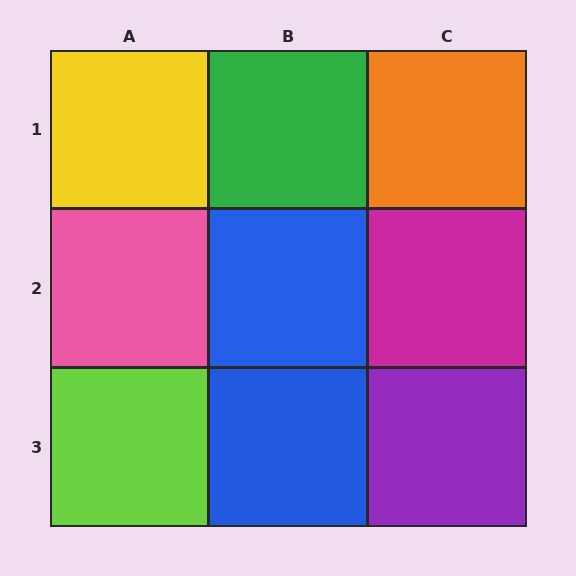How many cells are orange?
1 cell is orange.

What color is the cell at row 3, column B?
Blue.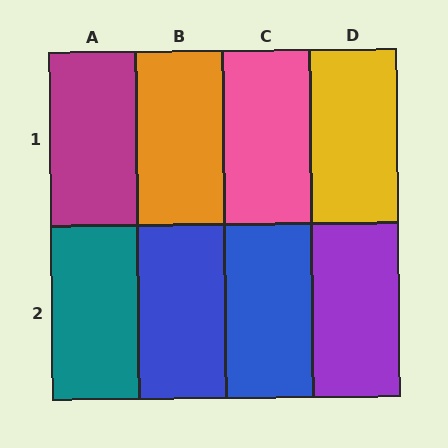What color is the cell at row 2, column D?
Purple.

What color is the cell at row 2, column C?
Blue.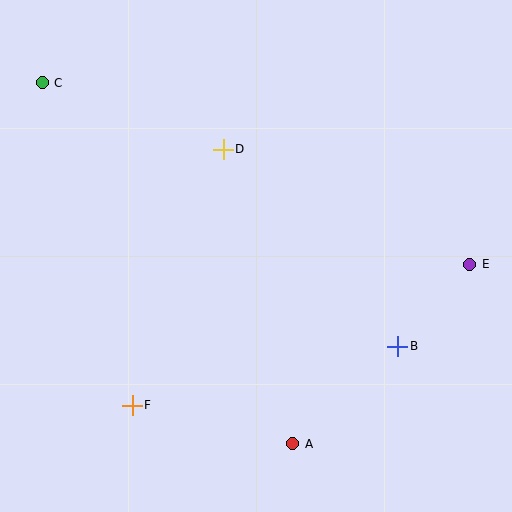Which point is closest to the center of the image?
Point D at (223, 149) is closest to the center.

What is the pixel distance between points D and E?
The distance between D and E is 272 pixels.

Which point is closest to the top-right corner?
Point E is closest to the top-right corner.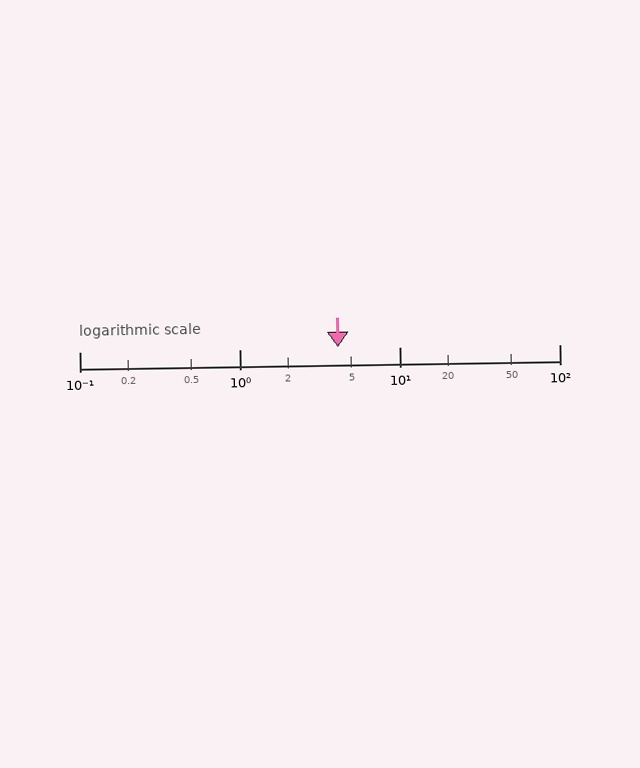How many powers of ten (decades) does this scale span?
The scale spans 3 decades, from 0.1 to 100.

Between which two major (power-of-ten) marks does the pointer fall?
The pointer is between 1 and 10.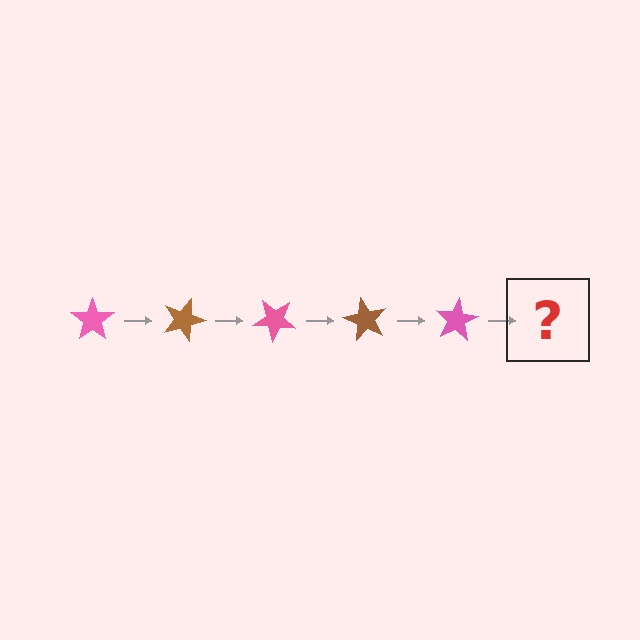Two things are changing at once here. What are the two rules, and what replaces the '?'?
The two rules are that it rotates 20 degrees each step and the color cycles through pink and brown. The '?' should be a brown star, rotated 100 degrees from the start.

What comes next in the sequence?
The next element should be a brown star, rotated 100 degrees from the start.